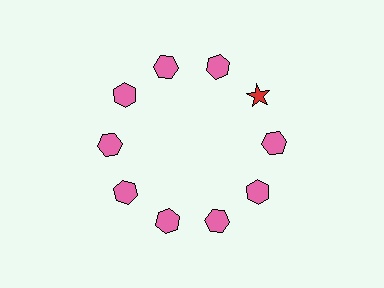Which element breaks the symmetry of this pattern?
The red star at roughly the 2 o'clock position breaks the symmetry. All other shapes are pink hexagons.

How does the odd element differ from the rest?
It differs in both color (red instead of pink) and shape (star instead of hexagon).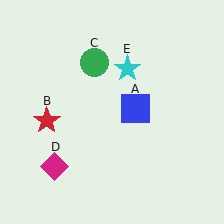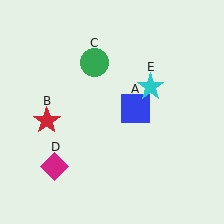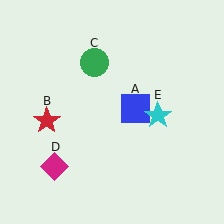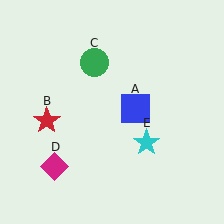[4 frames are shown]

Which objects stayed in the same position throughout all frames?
Blue square (object A) and red star (object B) and green circle (object C) and magenta diamond (object D) remained stationary.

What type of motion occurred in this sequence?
The cyan star (object E) rotated clockwise around the center of the scene.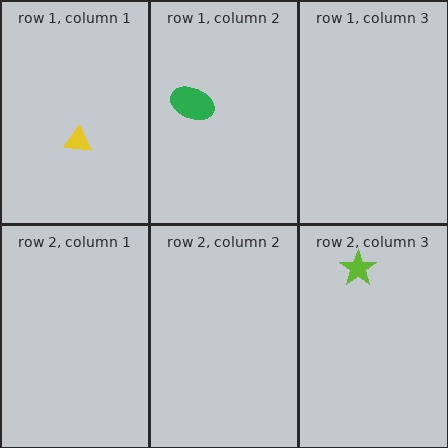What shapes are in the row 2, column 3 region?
The lime star.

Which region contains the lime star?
The row 2, column 3 region.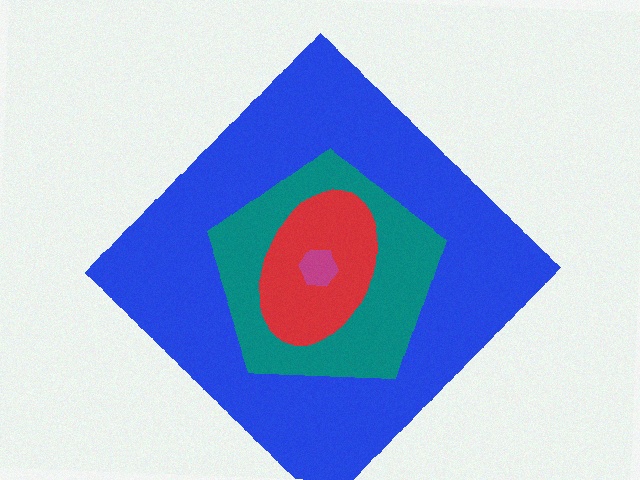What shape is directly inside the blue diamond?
The teal pentagon.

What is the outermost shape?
The blue diamond.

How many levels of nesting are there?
4.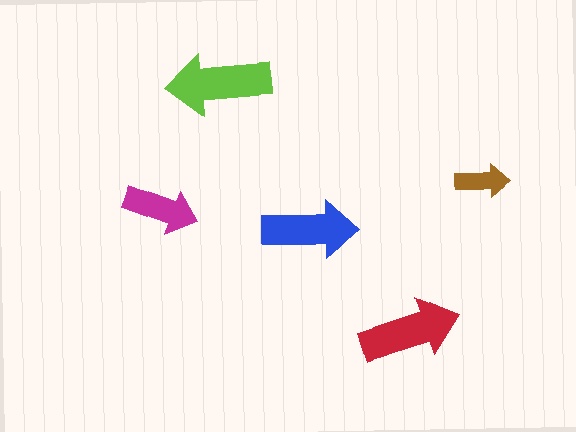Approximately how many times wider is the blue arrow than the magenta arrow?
About 1.5 times wider.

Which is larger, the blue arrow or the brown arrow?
The blue one.